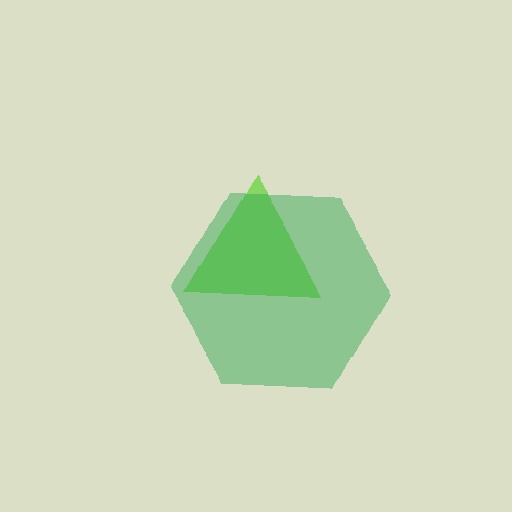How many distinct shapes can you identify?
There are 2 distinct shapes: a lime triangle, a green hexagon.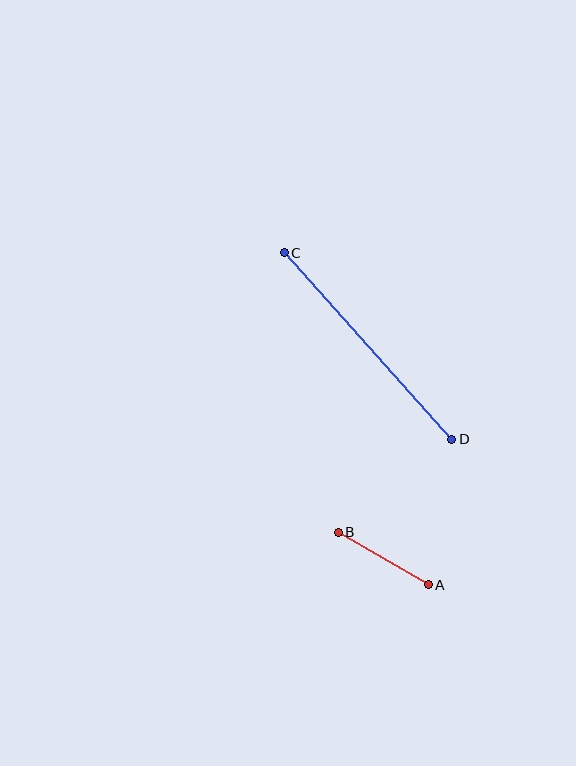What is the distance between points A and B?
The distance is approximately 104 pixels.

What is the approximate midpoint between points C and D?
The midpoint is at approximately (368, 346) pixels.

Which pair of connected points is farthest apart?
Points C and D are farthest apart.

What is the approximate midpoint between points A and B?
The midpoint is at approximately (383, 558) pixels.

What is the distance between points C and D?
The distance is approximately 251 pixels.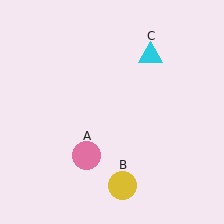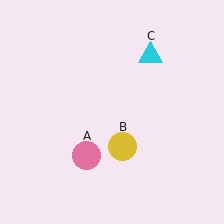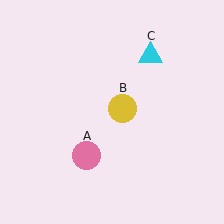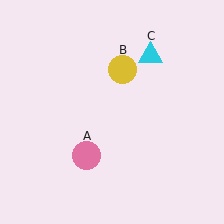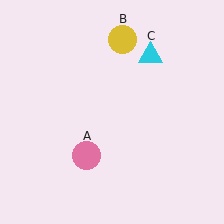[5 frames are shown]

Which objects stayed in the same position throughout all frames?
Pink circle (object A) and cyan triangle (object C) remained stationary.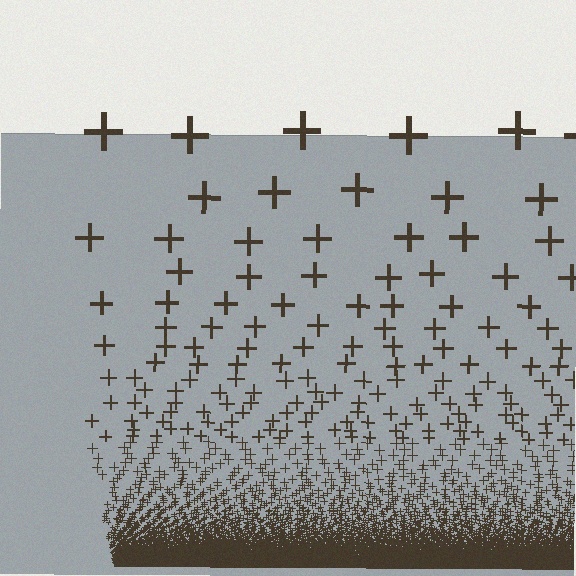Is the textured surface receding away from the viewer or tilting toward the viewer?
The surface appears to tilt toward the viewer. Texture elements get larger and sparser toward the top.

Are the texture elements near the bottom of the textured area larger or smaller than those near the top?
Smaller. The gradient is inverted — elements near the bottom are smaller and denser.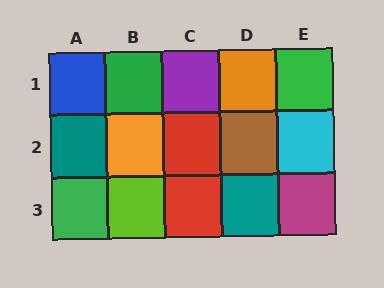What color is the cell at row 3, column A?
Green.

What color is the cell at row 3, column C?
Red.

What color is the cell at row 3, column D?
Teal.